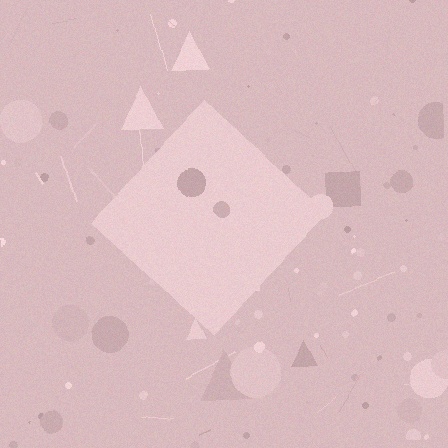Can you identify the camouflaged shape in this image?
The camouflaged shape is a diamond.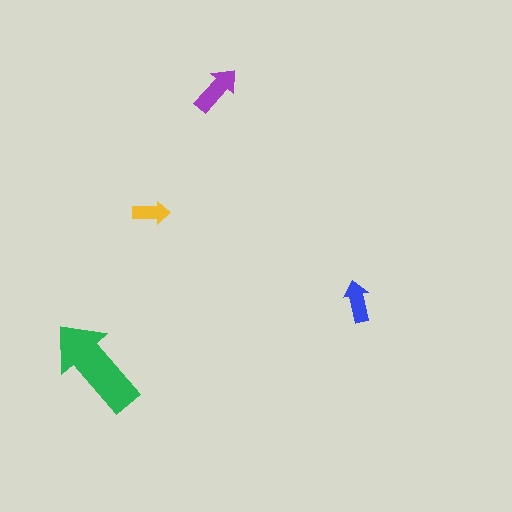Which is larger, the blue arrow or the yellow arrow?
The blue one.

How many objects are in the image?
There are 4 objects in the image.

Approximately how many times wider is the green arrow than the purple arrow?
About 2 times wider.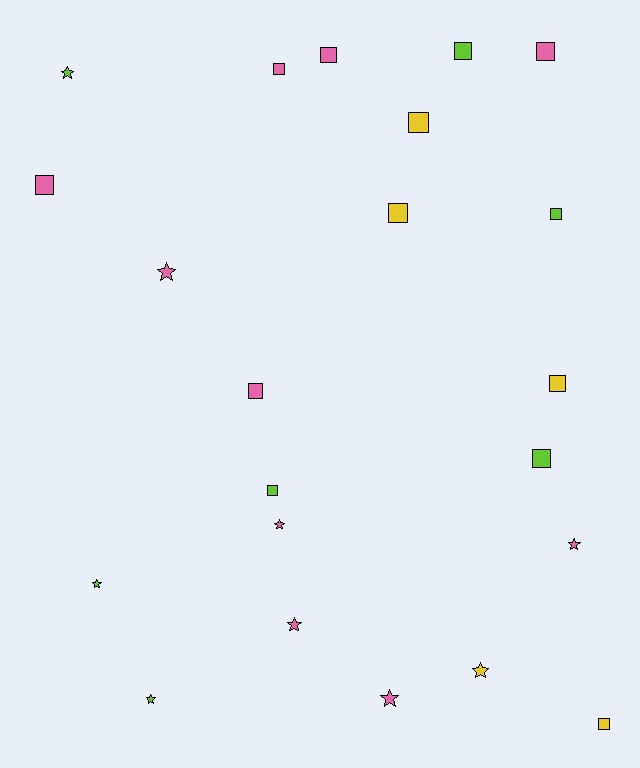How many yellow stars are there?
There is 1 yellow star.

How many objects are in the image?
There are 22 objects.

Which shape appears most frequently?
Square, with 13 objects.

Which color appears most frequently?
Pink, with 10 objects.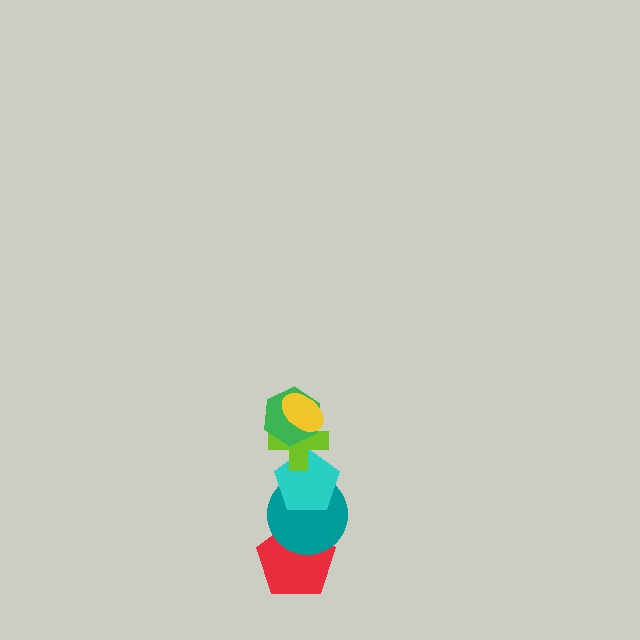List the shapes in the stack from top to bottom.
From top to bottom: the yellow ellipse, the green hexagon, the lime cross, the cyan pentagon, the teal circle, the red pentagon.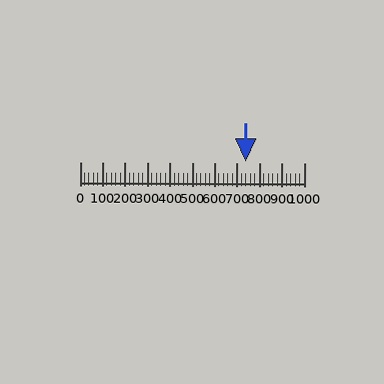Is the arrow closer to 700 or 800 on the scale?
The arrow is closer to 700.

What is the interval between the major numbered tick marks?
The major tick marks are spaced 100 units apart.